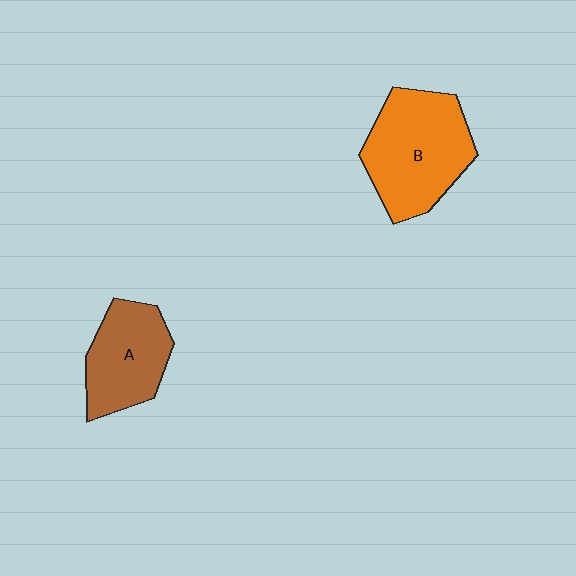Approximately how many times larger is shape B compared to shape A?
Approximately 1.4 times.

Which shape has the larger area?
Shape B (orange).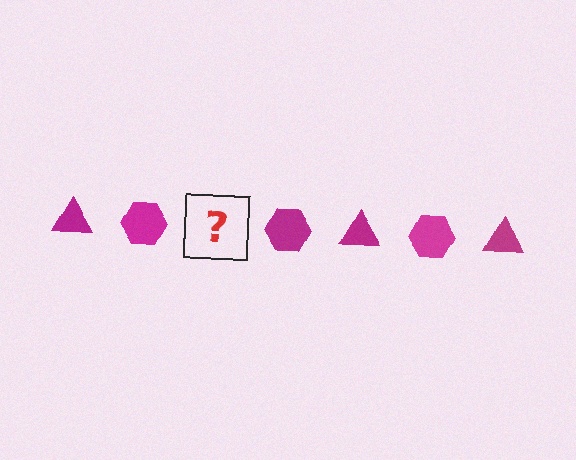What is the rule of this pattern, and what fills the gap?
The rule is that the pattern cycles through triangle, hexagon shapes in magenta. The gap should be filled with a magenta triangle.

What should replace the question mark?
The question mark should be replaced with a magenta triangle.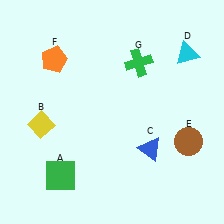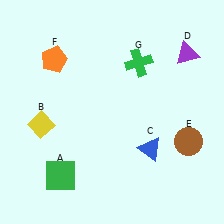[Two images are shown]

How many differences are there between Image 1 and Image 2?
There is 1 difference between the two images.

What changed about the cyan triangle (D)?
In Image 1, D is cyan. In Image 2, it changed to purple.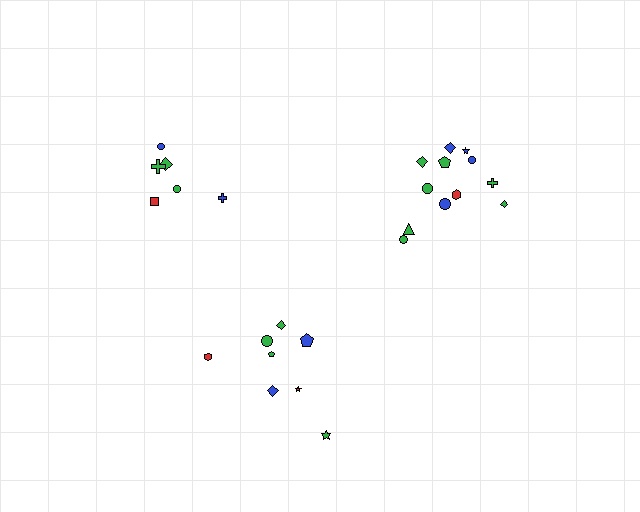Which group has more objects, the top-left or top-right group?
The top-right group.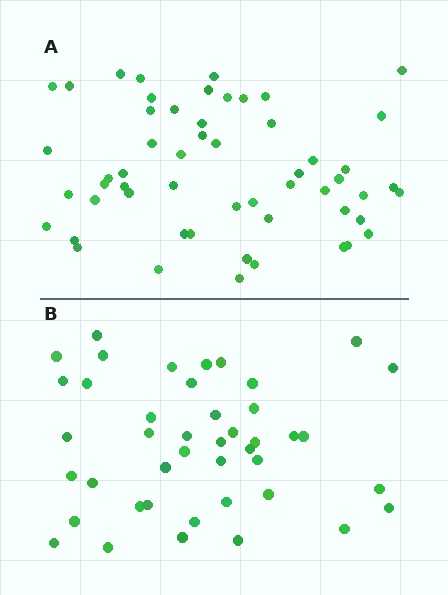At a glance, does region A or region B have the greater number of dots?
Region A (the top region) has more dots.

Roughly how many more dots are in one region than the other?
Region A has roughly 12 or so more dots than region B.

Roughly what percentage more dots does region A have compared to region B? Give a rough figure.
About 30% more.